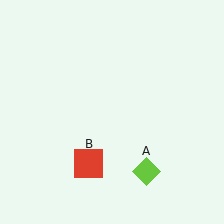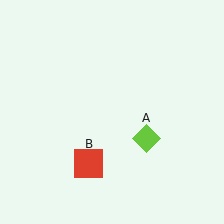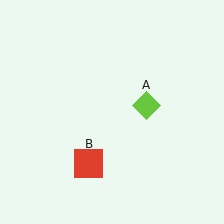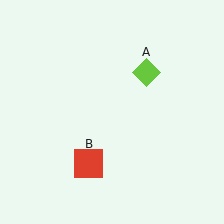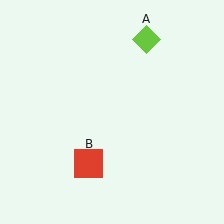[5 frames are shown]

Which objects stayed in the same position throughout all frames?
Red square (object B) remained stationary.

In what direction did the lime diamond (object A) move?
The lime diamond (object A) moved up.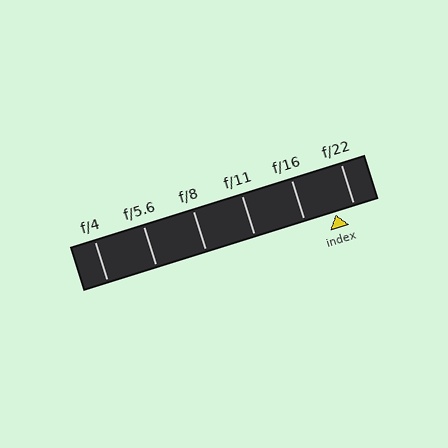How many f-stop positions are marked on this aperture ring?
There are 6 f-stop positions marked.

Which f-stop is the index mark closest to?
The index mark is closest to f/22.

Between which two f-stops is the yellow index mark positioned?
The index mark is between f/16 and f/22.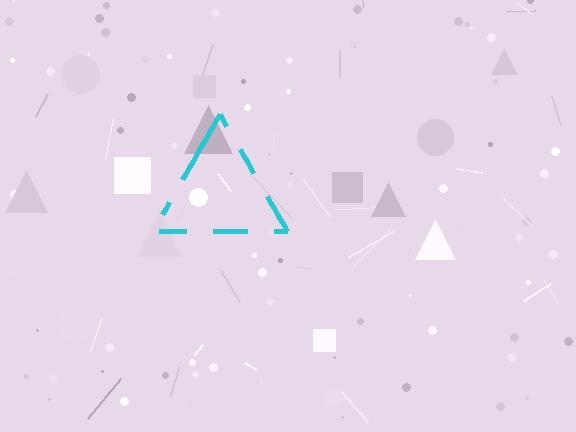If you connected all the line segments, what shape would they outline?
They would outline a triangle.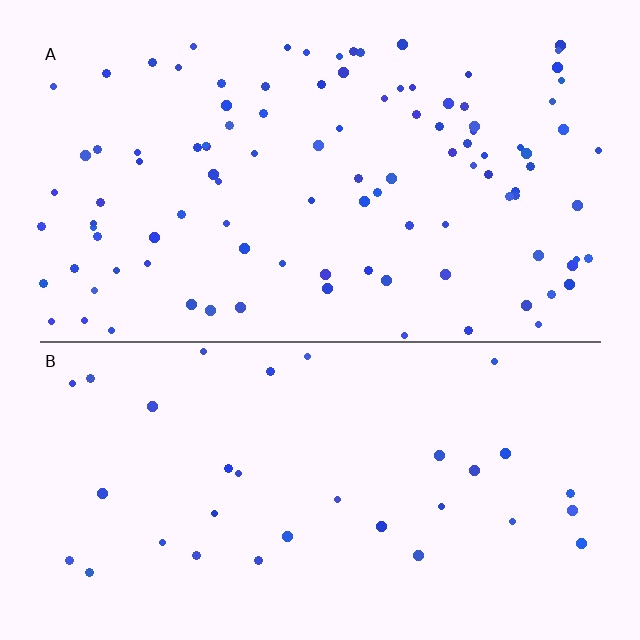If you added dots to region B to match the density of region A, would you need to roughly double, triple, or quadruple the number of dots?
Approximately triple.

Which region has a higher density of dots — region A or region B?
A (the top).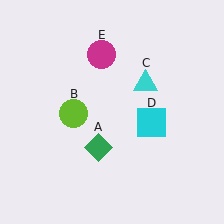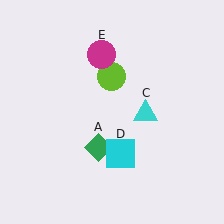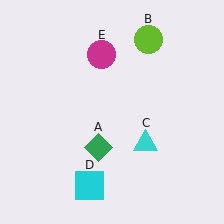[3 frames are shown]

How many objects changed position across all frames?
3 objects changed position: lime circle (object B), cyan triangle (object C), cyan square (object D).